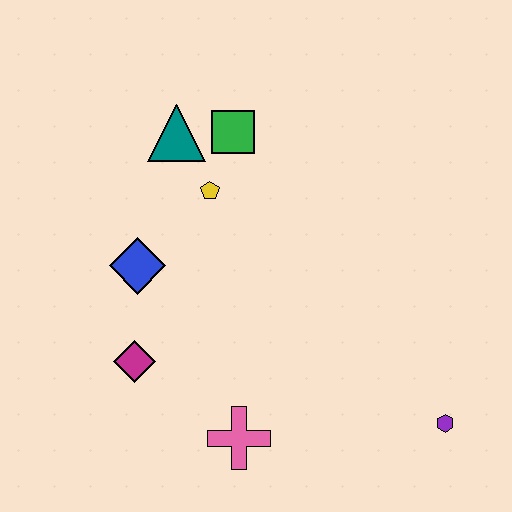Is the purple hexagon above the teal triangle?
No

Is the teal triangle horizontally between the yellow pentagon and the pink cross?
No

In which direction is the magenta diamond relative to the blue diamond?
The magenta diamond is below the blue diamond.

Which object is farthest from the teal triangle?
The purple hexagon is farthest from the teal triangle.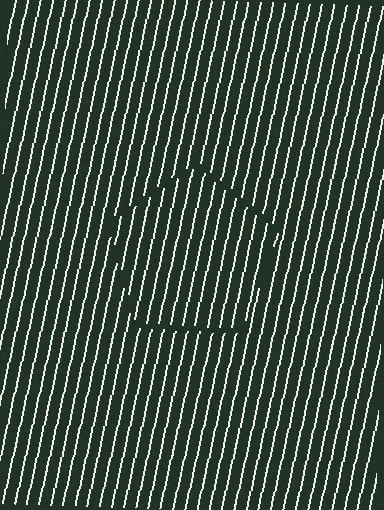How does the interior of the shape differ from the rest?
The interior of the shape contains the same grating, shifted by half a period — the contour is defined by the phase discontinuity where line-ends from the inner and outer gratings abut.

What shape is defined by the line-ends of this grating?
An illusory pentagon. The interior of the shape contains the same grating, shifted by half a period — the contour is defined by the phase discontinuity where line-ends from the inner and outer gratings abut.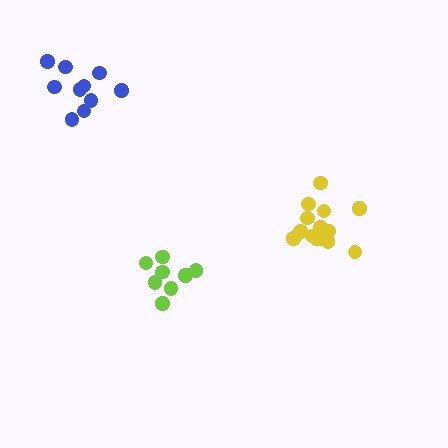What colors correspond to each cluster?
The clusters are colored: lime, yellow, blue.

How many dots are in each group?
Group 1: 8 dots, Group 2: 14 dots, Group 3: 10 dots (32 total).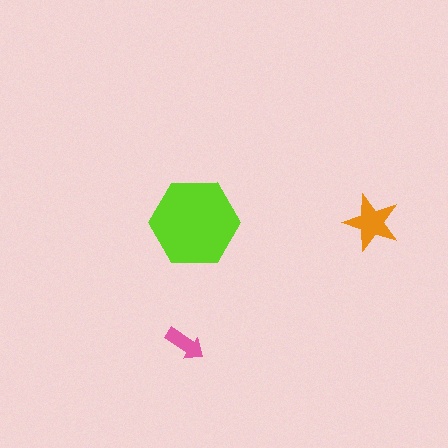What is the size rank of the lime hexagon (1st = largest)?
1st.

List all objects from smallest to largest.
The pink arrow, the orange star, the lime hexagon.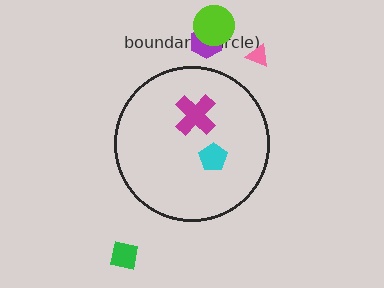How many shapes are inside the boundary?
2 inside, 4 outside.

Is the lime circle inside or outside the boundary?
Outside.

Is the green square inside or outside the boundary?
Outside.